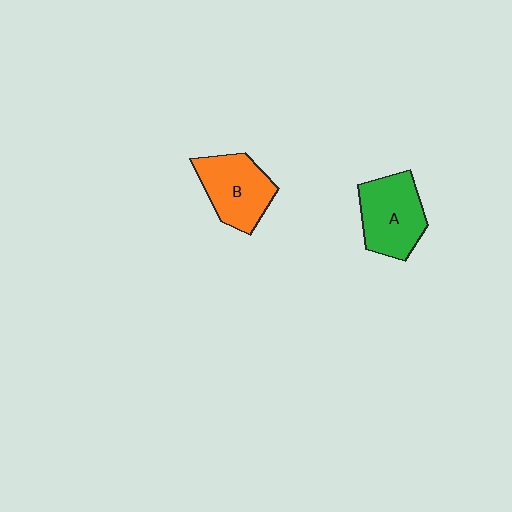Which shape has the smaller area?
Shape B (orange).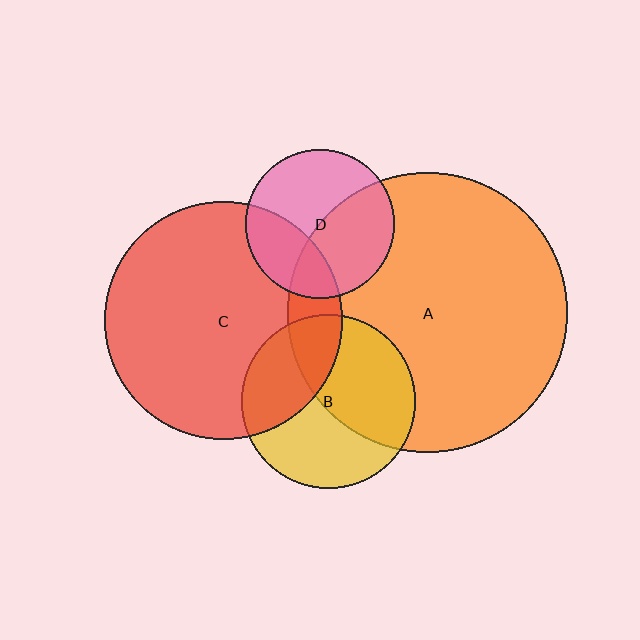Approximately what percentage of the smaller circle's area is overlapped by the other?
Approximately 30%.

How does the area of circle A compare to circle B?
Approximately 2.6 times.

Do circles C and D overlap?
Yes.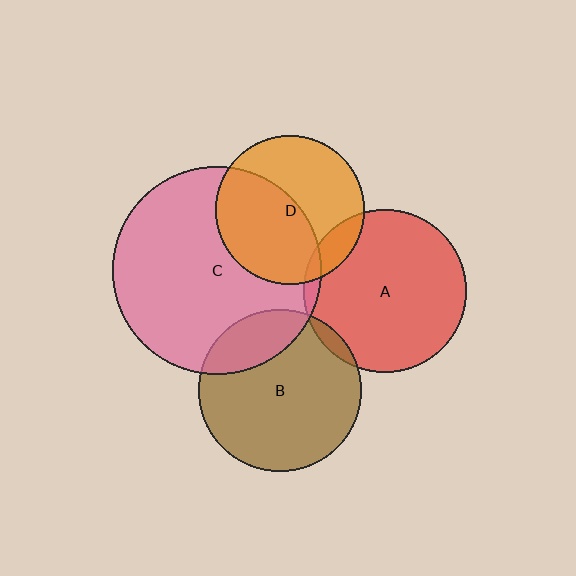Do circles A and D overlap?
Yes.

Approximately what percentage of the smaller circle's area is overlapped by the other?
Approximately 10%.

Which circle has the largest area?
Circle C (pink).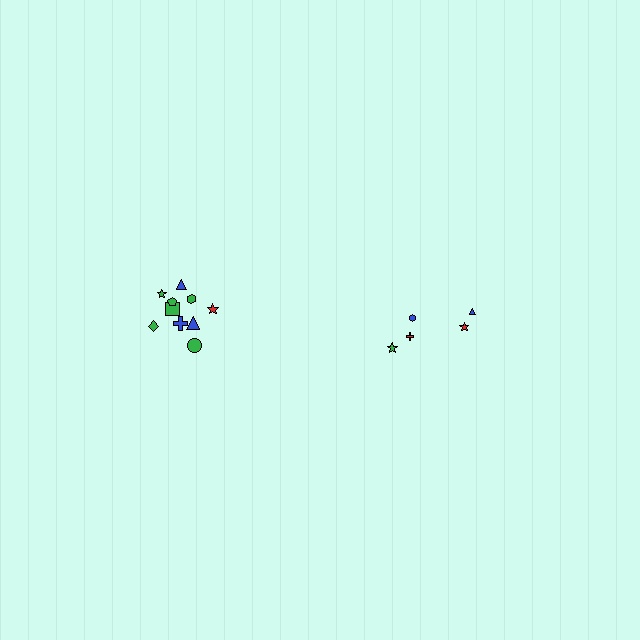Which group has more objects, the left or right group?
The left group.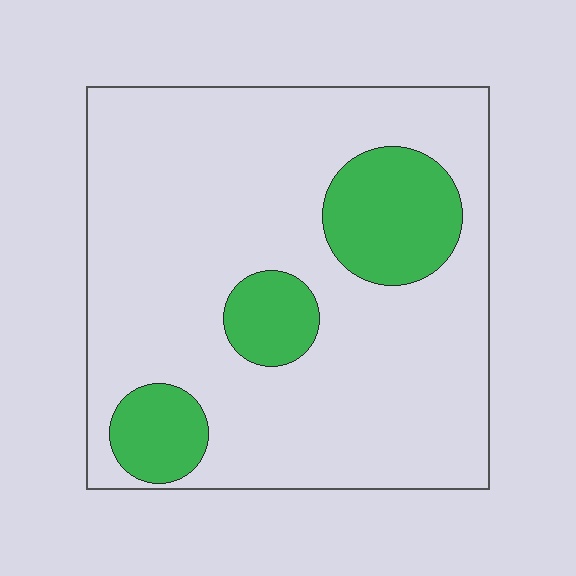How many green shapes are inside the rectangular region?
3.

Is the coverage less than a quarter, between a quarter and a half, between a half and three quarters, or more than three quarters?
Less than a quarter.